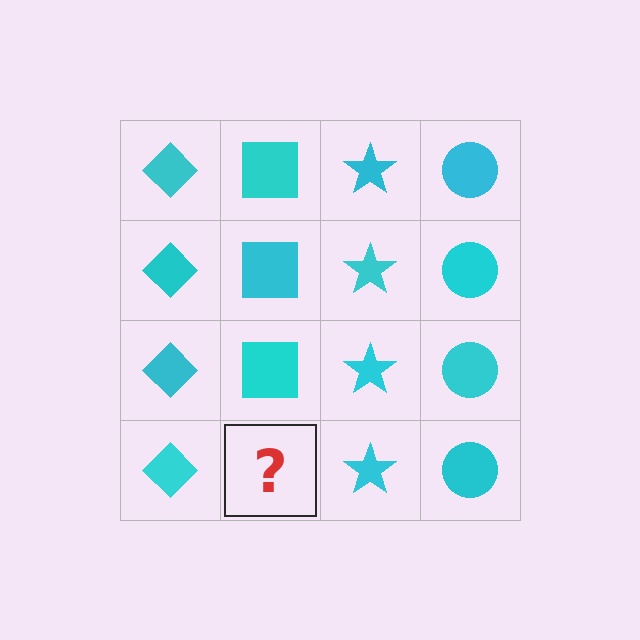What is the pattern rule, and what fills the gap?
The rule is that each column has a consistent shape. The gap should be filled with a cyan square.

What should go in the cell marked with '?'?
The missing cell should contain a cyan square.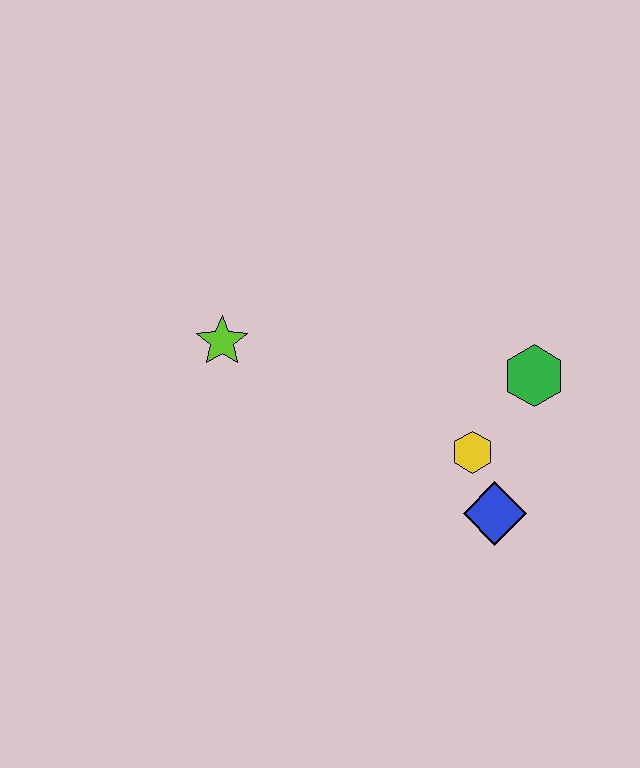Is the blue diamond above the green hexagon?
No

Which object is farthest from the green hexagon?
The lime star is farthest from the green hexagon.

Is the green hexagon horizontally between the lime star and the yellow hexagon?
No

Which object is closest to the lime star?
The yellow hexagon is closest to the lime star.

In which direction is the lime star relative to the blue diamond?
The lime star is to the left of the blue diamond.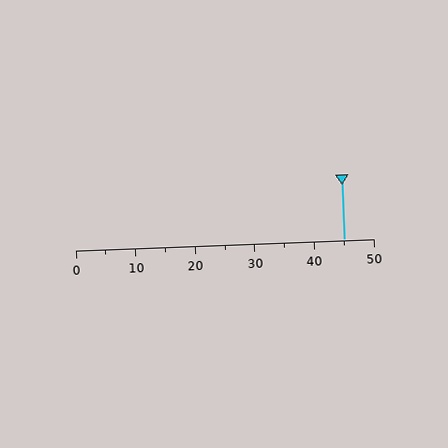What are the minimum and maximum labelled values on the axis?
The axis runs from 0 to 50.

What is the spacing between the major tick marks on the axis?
The major ticks are spaced 10 apart.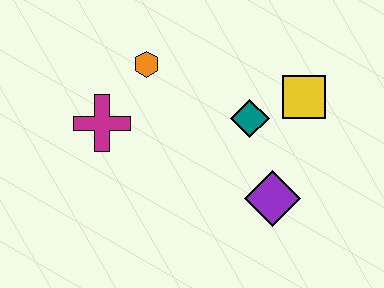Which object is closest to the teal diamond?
The yellow square is closest to the teal diamond.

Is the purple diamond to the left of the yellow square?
Yes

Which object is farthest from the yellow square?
The magenta cross is farthest from the yellow square.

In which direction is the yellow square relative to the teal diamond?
The yellow square is to the right of the teal diamond.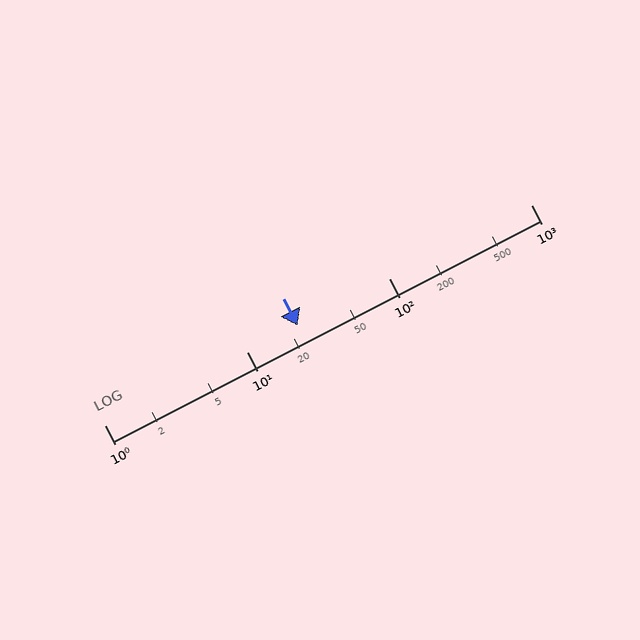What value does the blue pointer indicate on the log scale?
The pointer indicates approximately 23.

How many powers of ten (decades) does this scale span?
The scale spans 3 decades, from 1 to 1000.